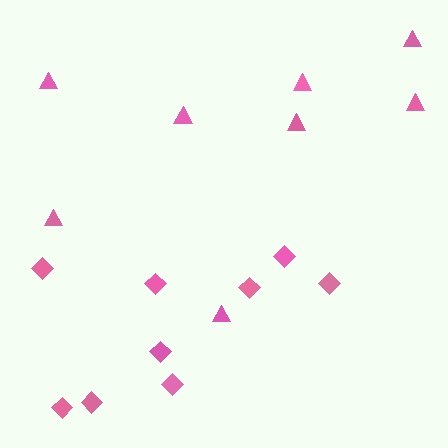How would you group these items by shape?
There are 2 groups: one group of diamonds (9) and one group of triangles (8).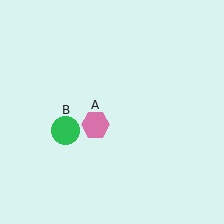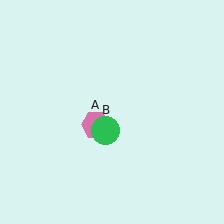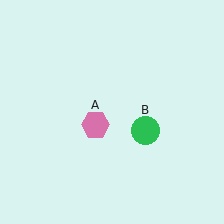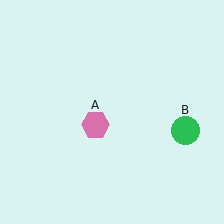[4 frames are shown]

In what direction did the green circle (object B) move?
The green circle (object B) moved right.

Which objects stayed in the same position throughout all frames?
Pink hexagon (object A) remained stationary.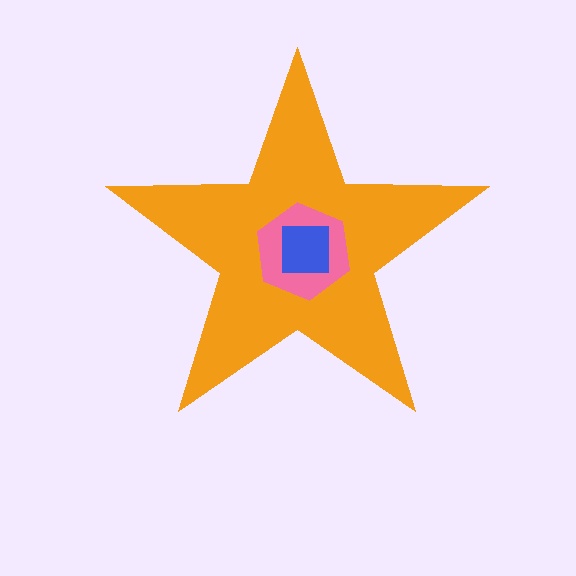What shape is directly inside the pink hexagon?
The blue square.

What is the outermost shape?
The orange star.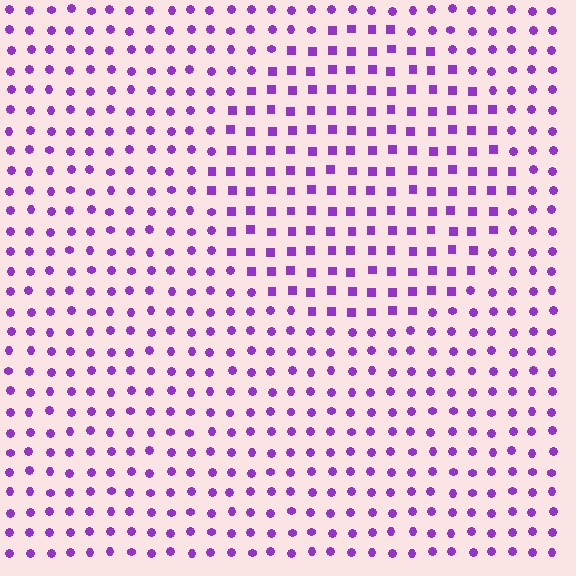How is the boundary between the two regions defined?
The boundary is defined by a change in element shape: squares inside vs. circles outside. All elements share the same color and spacing.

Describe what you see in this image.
The image is filled with small purple elements arranged in a uniform grid. A circle-shaped region contains squares, while the surrounding area contains circles. The boundary is defined purely by the change in element shape.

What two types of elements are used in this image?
The image uses squares inside the circle region and circles outside it.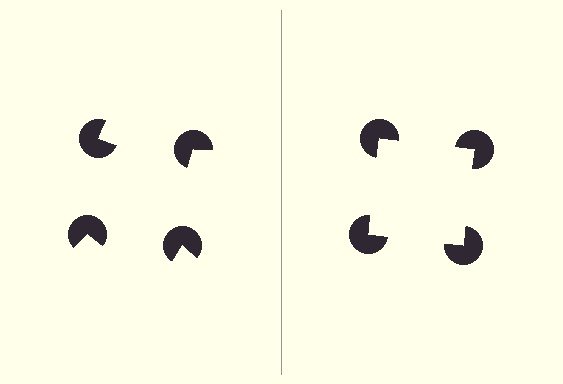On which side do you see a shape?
An illusory square appears on the right side. On the left side the wedge cuts are rotated, so no coherent shape forms.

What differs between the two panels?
The pac-man discs are positioned identically on both sides; only the wedge orientations differ. On the right they align to a square; on the left they are misaligned.